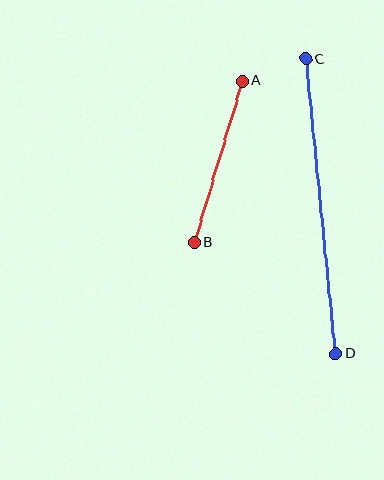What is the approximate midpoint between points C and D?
The midpoint is at approximately (321, 206) pixels.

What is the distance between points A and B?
The distance is approximately 168 pixels.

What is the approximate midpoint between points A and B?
The midpoint is at approximately (218, 162) pixels.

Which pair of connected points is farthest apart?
Points C and D are farthest apart.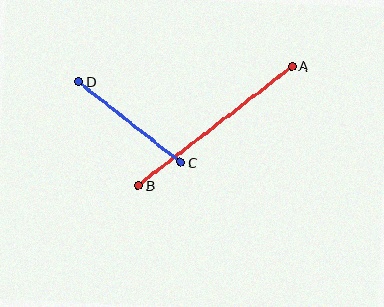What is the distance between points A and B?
The distance is approximately 195 pixels.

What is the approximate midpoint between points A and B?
The midpoint is at approximately (215, 126) pixels.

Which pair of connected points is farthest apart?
Points A and B are farthest apart.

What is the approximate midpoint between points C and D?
The midpoint is at approximately (129, 122) pixels.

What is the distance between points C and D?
The distance is approximately 130 pixels.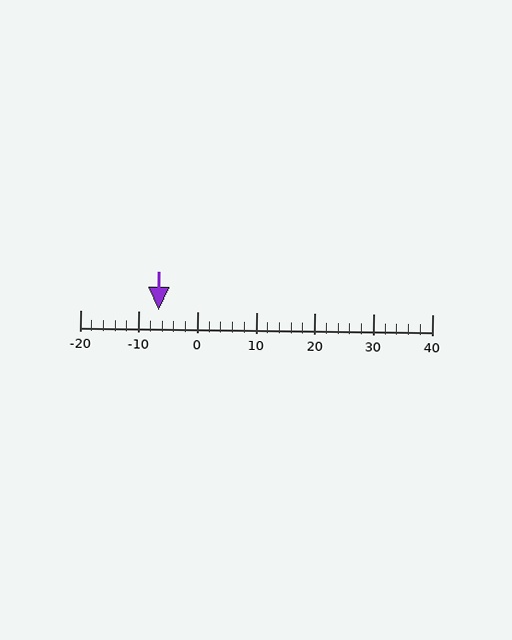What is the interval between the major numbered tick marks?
The major tick marks are spaced 10 units apart.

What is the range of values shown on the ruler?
The ruler shows values from -20 to 40.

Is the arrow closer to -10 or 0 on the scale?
The arrow is closer to -10.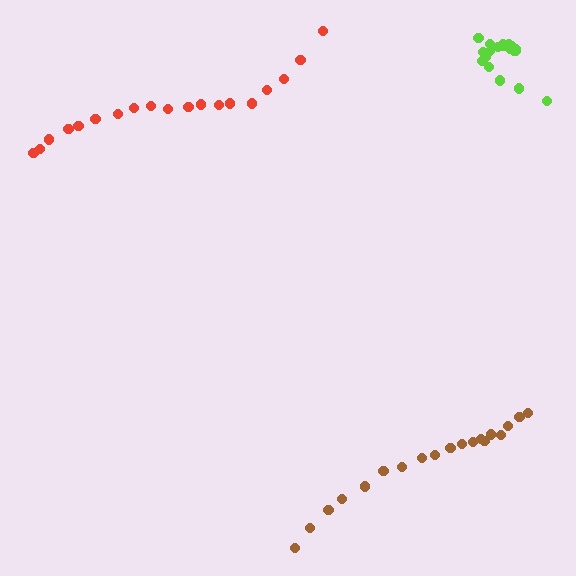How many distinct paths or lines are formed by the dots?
There are 3 distinct paths.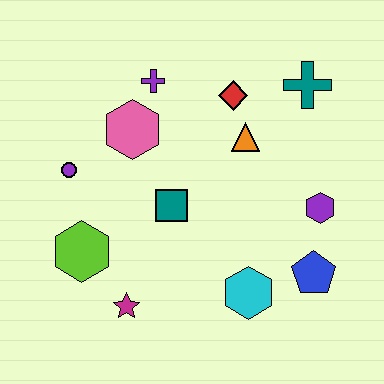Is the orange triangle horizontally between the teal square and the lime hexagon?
No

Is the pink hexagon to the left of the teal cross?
Yes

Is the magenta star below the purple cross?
Yes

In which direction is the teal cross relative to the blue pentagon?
The teal cross is above the blue pentagon.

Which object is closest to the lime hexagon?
The magenta star is closest to the lime hexagon.